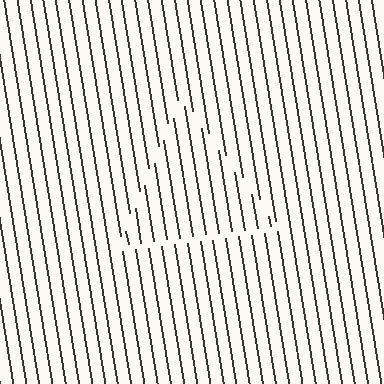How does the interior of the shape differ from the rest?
The interior of the shape contains the same grating, shifted by half a period — the contour is defined by the phase discontinuity where line-ends from the inner and outer gratings abut.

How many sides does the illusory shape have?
3 sides — the line-ends trace a triangle.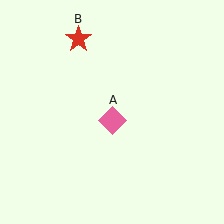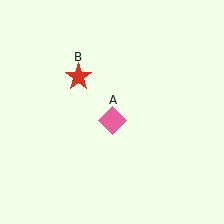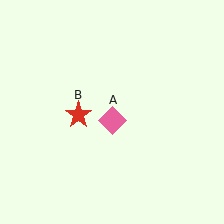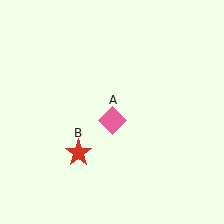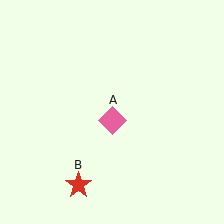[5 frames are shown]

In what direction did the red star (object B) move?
The red star (object B) moved down.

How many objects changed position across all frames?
1 object changed position: red star (object B).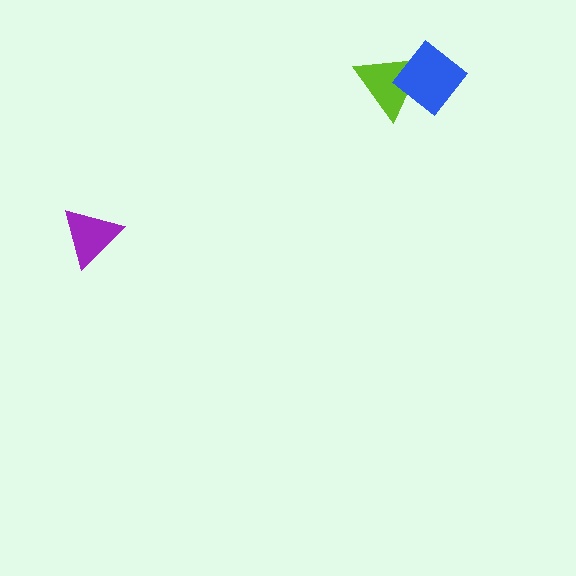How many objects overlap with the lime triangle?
1 object overlaps with the lime triangle.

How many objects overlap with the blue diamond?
1 object overlaps with the blue diamond.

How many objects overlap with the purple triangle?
0 objects overlap with the purple triangle.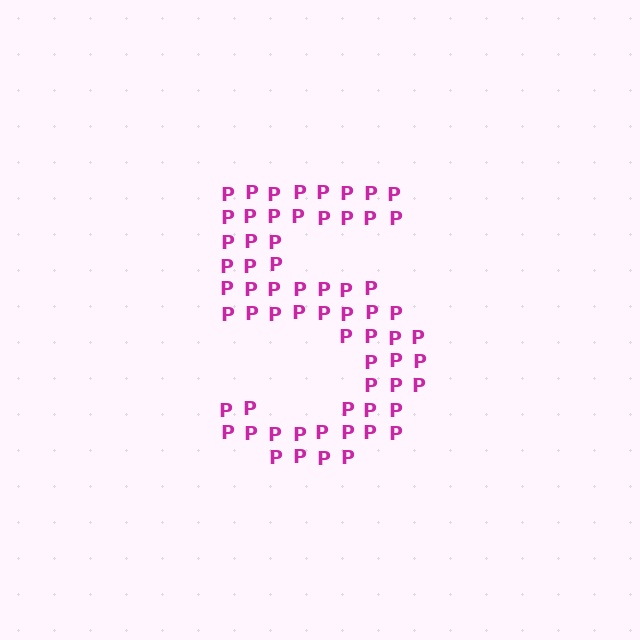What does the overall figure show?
The overall figure shows the digit 5.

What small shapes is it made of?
It is made of small letter P's.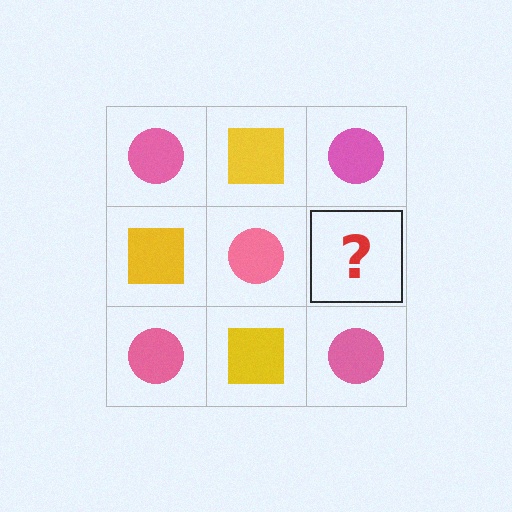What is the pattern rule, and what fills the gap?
The rule is that it alternates pink circle and yellow square in a checkerboard pattern. The gap should be filled with a yellow square.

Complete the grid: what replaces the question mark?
The question mark should be replaced with a yellow square.